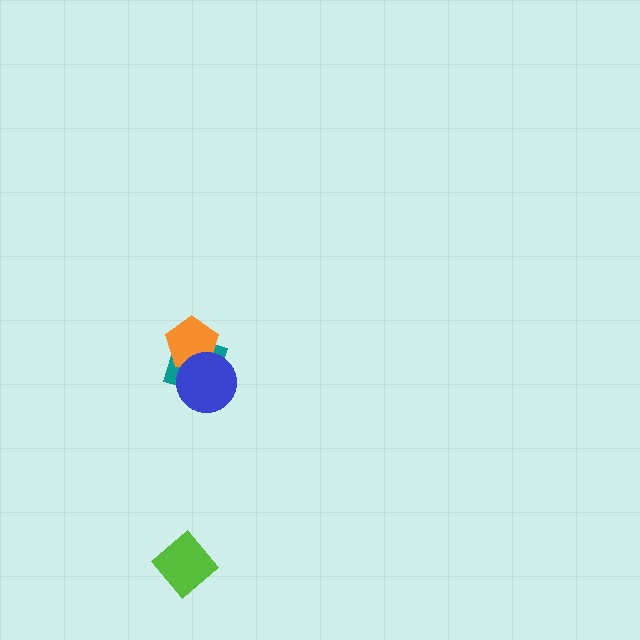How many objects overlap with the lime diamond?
0 objects overlap with the lime diamond.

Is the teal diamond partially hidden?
Yes, it is partially covered by another shape.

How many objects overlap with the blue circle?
2 objects overlap with the blue circle.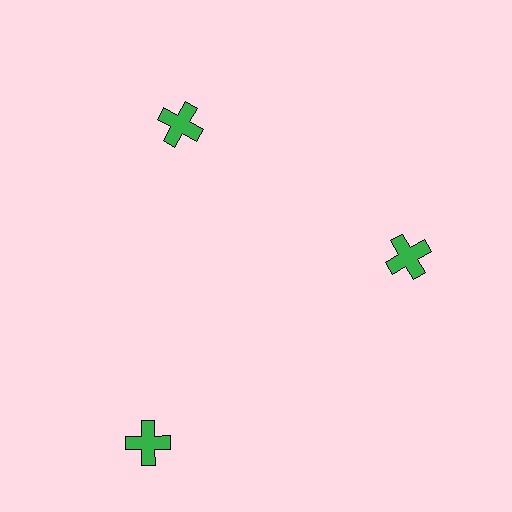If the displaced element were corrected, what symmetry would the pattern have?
It would have 3-fold rotational symmetry — the pattern would map onto itself every 120 degrees.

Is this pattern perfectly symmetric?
No. The 3 green crosses are arranged in a ring, but one element near the 7 o'clock position is pushed outward from the center, breaking the 3-fold rotational symmetry.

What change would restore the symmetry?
The symmetry would be restored by moving it inward, back onto the ring so that all 3 crosses sit at equal angles and equal distance from the center.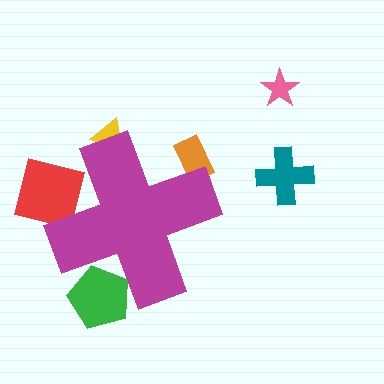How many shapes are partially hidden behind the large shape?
4 shapes are partially hidden.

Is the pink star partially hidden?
No, the pink star is fully visible.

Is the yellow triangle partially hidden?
Yes, the yellow triangle is partially hidden behind the magenta cross.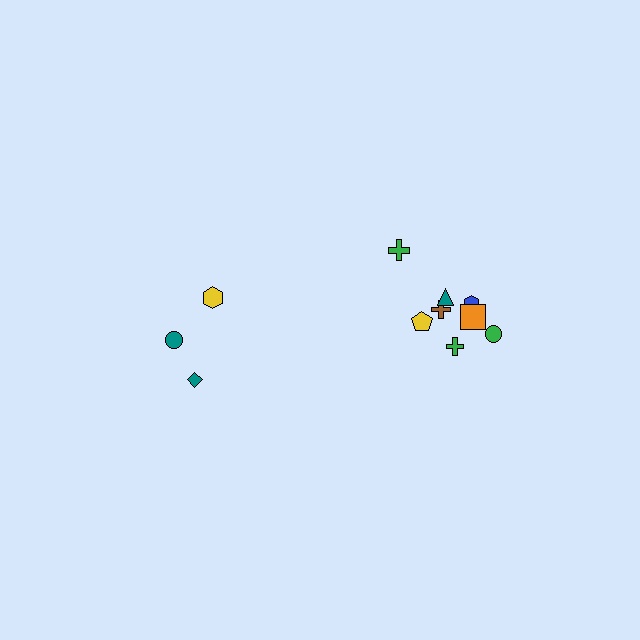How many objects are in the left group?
There are 3 objects.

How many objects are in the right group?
There are 8 objects.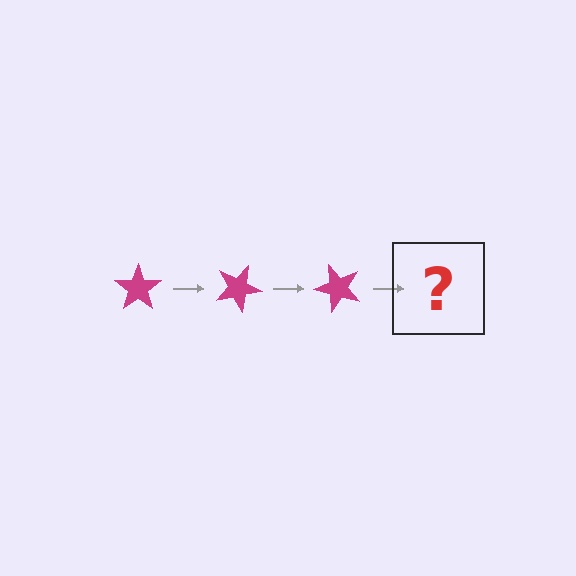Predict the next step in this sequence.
The next step is a magenta star rotated 75 degrees.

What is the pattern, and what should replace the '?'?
The pattern is that the star rotates 25 degrees each step. The '?' should be a magenta star rotated 75 degrees.